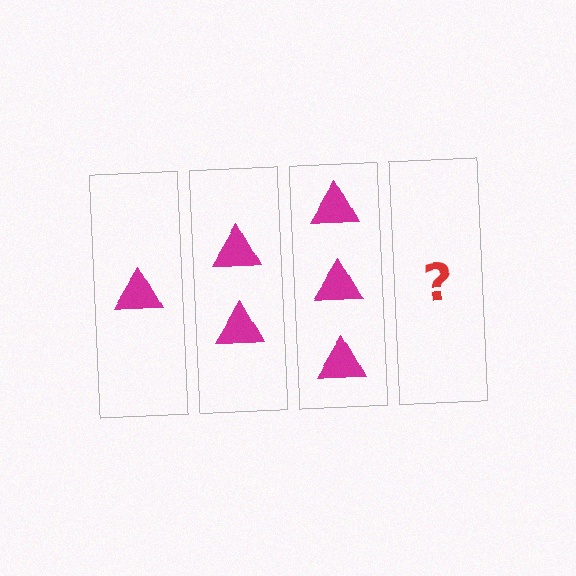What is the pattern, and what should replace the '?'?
The pattern is that each step adds one more triangle. The '?' should be 4 triangles.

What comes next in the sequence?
The next element should be 4 triangles.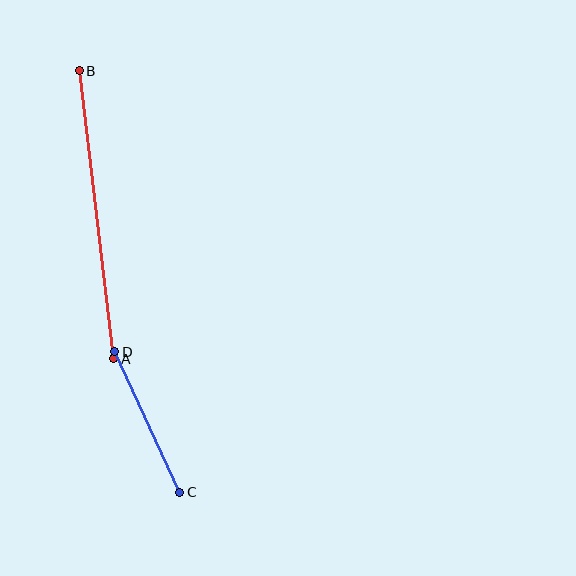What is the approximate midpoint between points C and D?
The midpoint is at approximately (147, 422) pixels.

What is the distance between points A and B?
The distance is approximately 290 pixels.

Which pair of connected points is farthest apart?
Points A and B are farthest apart.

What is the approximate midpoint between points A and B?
The midpoint is at approximately (96, 215) pixels.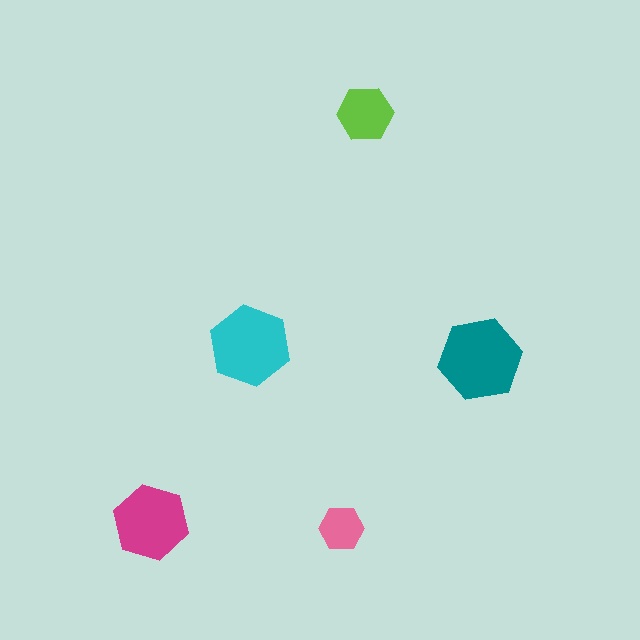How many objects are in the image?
There are 5 objects in the image.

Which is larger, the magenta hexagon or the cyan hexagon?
The cyan one.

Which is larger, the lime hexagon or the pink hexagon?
The lime one.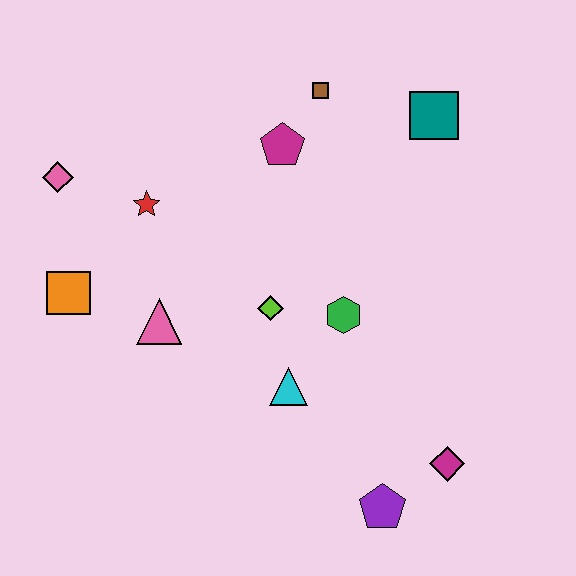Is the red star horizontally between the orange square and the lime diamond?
Yes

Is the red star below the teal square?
Yes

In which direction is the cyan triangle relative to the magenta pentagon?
The cyan triangle is below the magenta pentagon.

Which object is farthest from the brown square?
The purple pentagon is farthest from the brown square.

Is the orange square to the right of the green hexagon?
No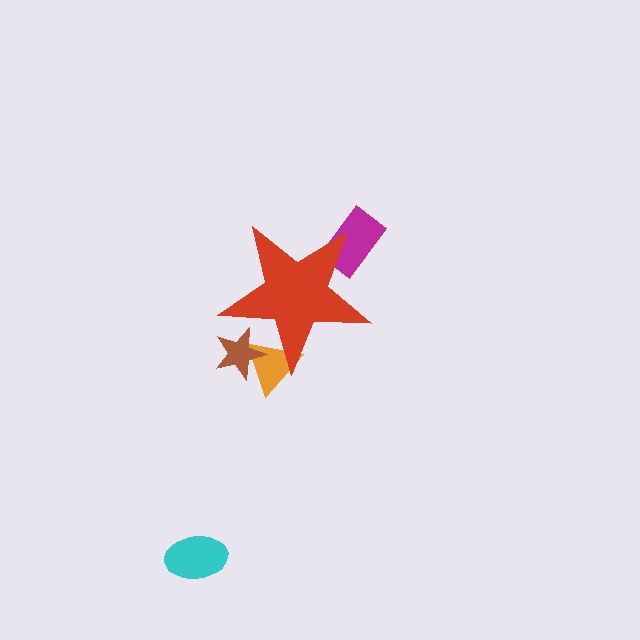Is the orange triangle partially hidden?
Yes, the orange triangle is partially hidden behind the red star.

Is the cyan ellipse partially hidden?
No, the cyan ellipse is fully visible.